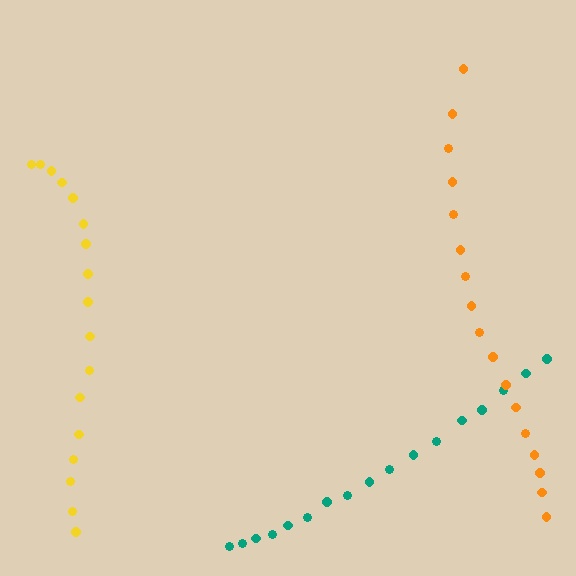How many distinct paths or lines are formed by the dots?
There are 3 distinct paths.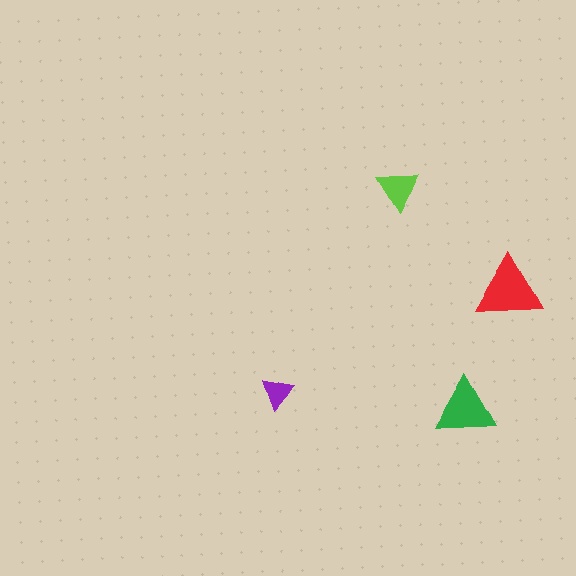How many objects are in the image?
There are 4 objects in the image.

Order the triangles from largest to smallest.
the red one, the green one, the lime one, the purple one.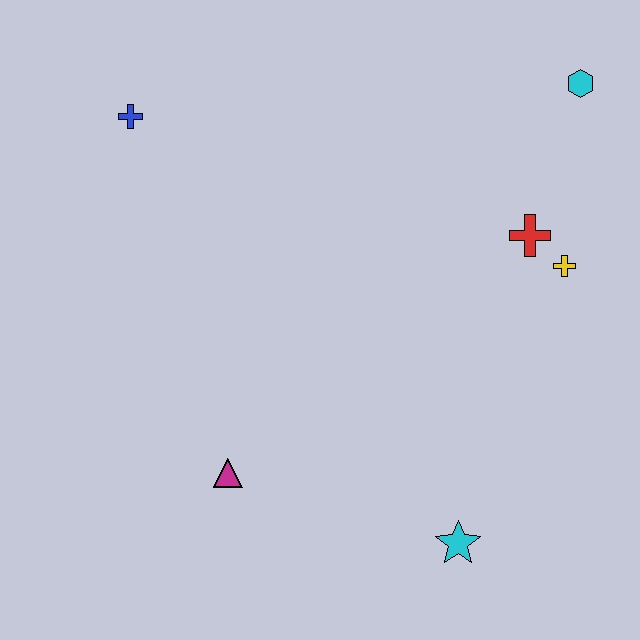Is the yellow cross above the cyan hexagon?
No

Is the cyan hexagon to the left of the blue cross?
No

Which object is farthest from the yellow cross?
The blue cross is farthest from the yellow cross.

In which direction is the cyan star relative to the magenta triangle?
The cyan star is to the right of the magenta triangle.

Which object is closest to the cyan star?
The magenta triangle is closest to the cyan star.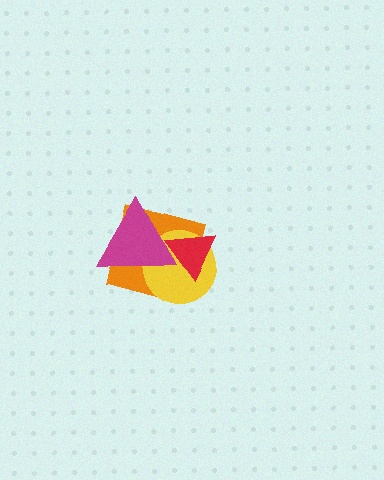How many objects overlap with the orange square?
3 objects overlap with the orange square.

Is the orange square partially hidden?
Yes, it is partially covered by another shape.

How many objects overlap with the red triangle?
3 objects overlap with the red triangle.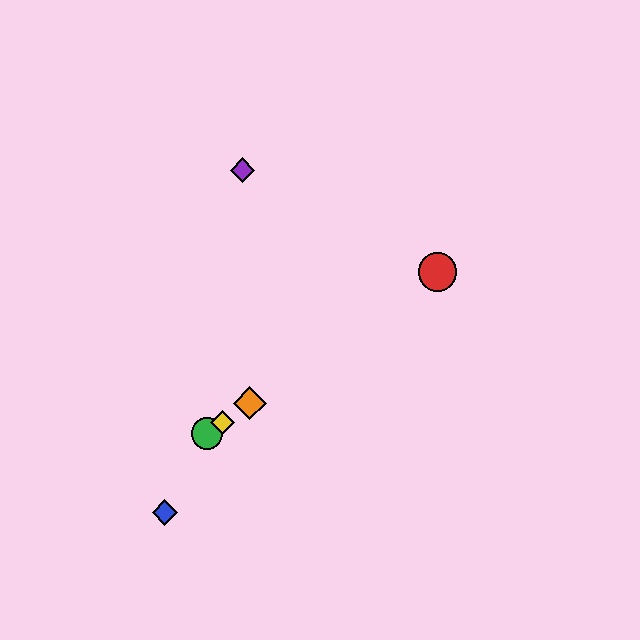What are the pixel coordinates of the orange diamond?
The orange diamond is at (250, 403).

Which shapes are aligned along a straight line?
The red circle, the green circle, the yellow diamond, the orange diamond are aligned along a straight line.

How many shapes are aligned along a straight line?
4 shapes (the red circle, the green circle, the yellow diamond, the orange diamond) are aligned along a straight line.